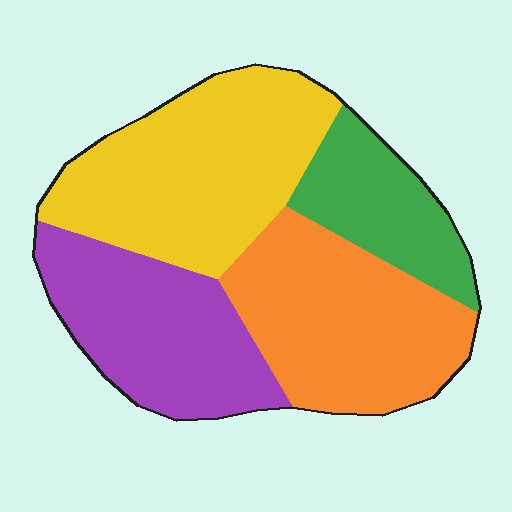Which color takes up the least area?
Green, at roughly 15%.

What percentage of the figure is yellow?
Yellow takes up between a sixth and a third of the figure.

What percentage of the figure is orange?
Orange takes up about one quarter (1/4) of the figure.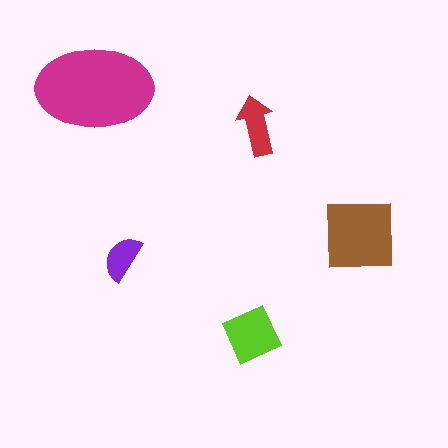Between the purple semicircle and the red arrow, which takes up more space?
The red arrow.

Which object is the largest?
The magenta ellipse.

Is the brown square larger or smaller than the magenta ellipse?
Smaller.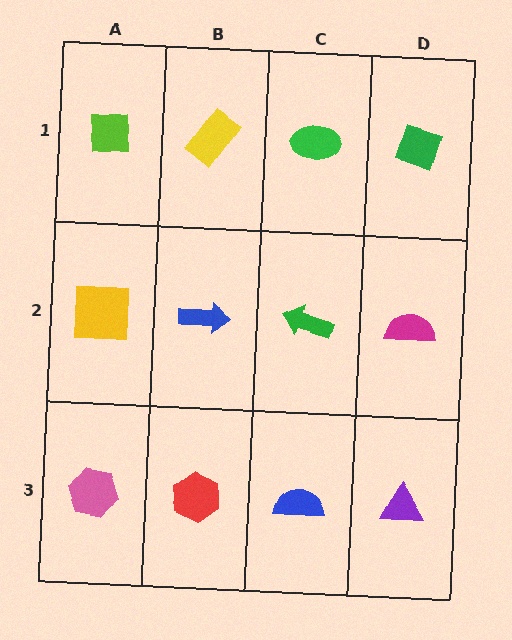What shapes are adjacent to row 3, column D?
A magenta semicircle (row 2, column D), a blue semicircle (row 3, column C).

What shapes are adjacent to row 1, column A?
A yellow square (row 2, column A), a yellow rectangle (row 1, column B).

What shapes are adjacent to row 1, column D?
A magenta semicircle (row 2, column D), a green ellipse (row 1, column C).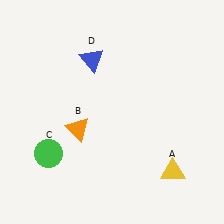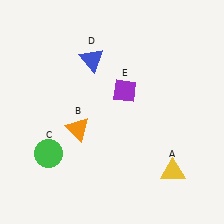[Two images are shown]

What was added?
A purple diamond (E) was added in Image 2.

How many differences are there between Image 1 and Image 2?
There is 1 difference between the two images.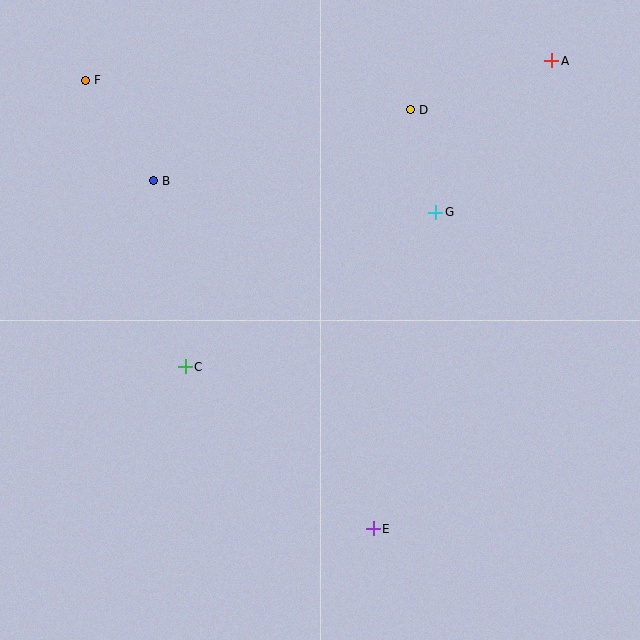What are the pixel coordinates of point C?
Point C is at (185, 367).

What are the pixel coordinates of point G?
Point G is at (436, 212).